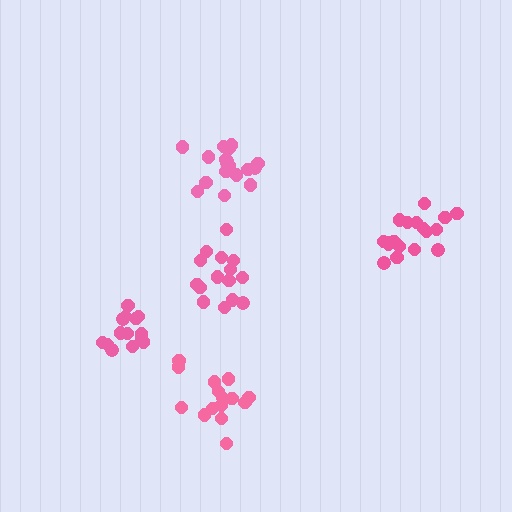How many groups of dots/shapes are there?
There are 5 groups.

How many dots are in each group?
Group 1: 18 dots, Group 2: 18 dots, Group 3: 14 dots, Group 4: 15 dots, Group 5: 15 dots (80 total).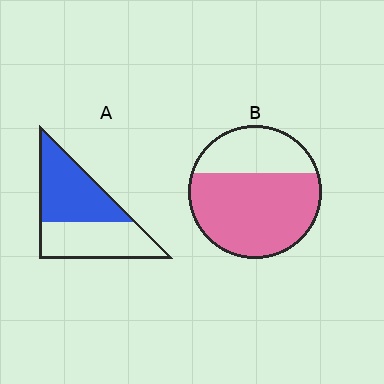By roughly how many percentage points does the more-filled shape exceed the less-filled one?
By roughly 15 percentage points (B over A).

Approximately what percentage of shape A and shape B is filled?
A is approximately 55% and B is approximately 70%.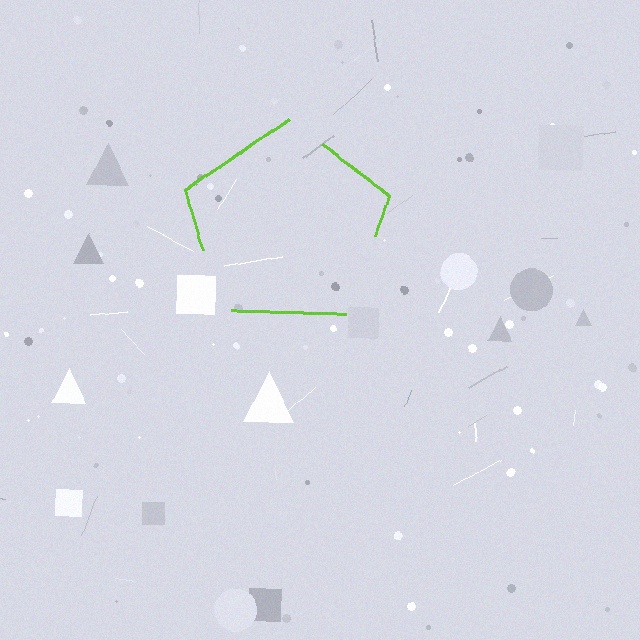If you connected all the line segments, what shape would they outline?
They would outline a pentagon.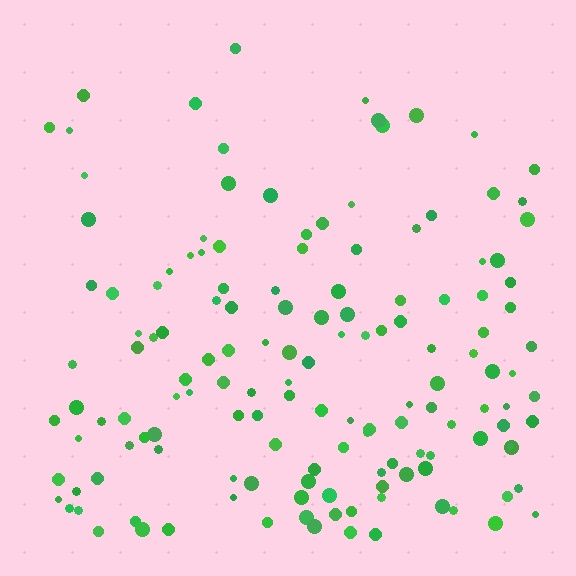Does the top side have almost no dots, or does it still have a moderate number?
Still a moderate number, just noticeably fewer than the bottom.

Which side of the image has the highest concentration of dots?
The bottom.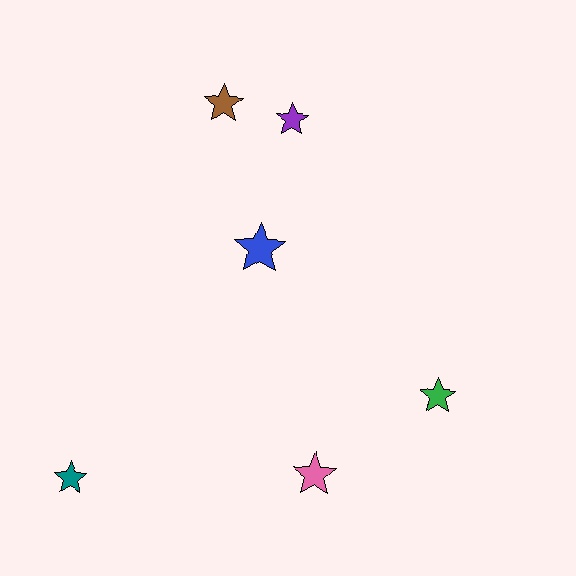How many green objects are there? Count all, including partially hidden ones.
There is 1 green object.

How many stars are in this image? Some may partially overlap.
There are 6 stars.